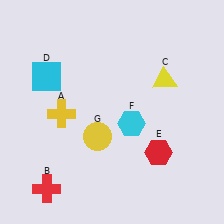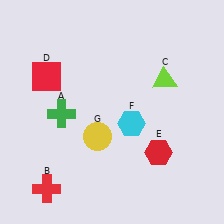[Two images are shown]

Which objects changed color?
A changed from yellow to green. C changed from yellow to lime. D changed from cyan to red.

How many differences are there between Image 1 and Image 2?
There are 3 differences between the two images.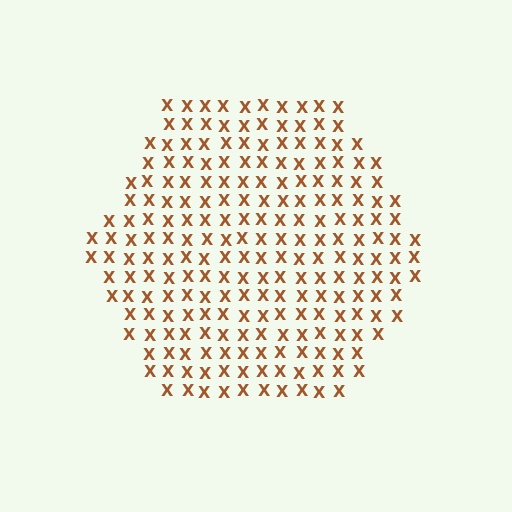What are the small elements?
The small elements are letter X's.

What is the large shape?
The large shape is a hexagon.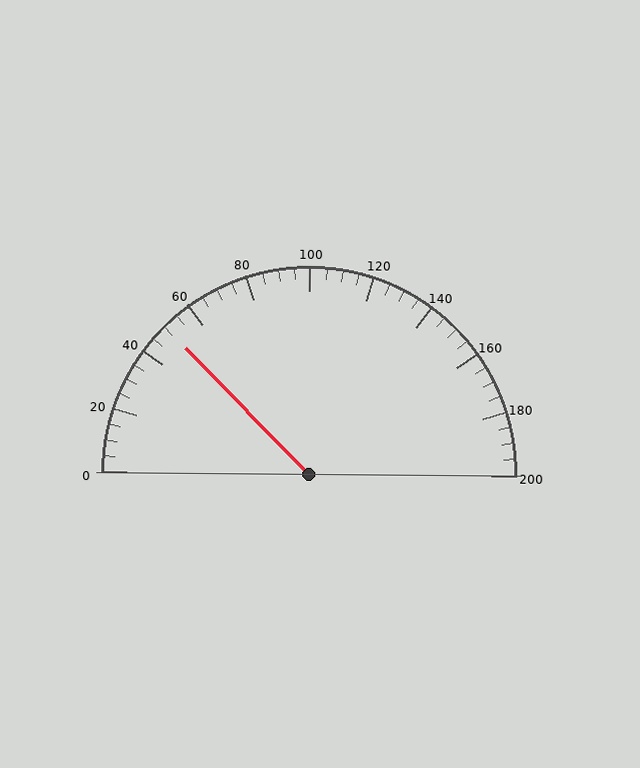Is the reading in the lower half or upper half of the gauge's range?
The reading is in the lower half of the range (0 to 200).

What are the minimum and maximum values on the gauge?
The gauge ranges from 0 to 200.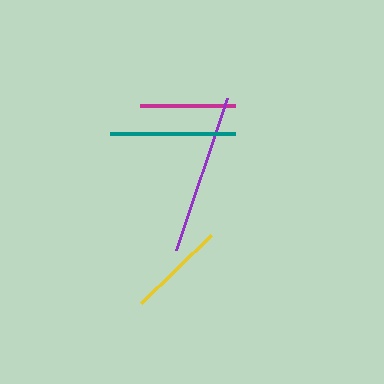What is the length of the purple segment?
The purple segment is approximately 161 pixels long.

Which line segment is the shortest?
The magenta line is the shortest at approximately 94 pixels.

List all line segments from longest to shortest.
From longest to shortest: purple, teal, yellow, magenta.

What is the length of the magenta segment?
The magenta segment is approximately 94 pixels long.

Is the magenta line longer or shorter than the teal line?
The teal line is longer than the magenta line.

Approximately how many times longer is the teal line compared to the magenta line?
The teal line is approximately 1.3 times the length of the magenta line.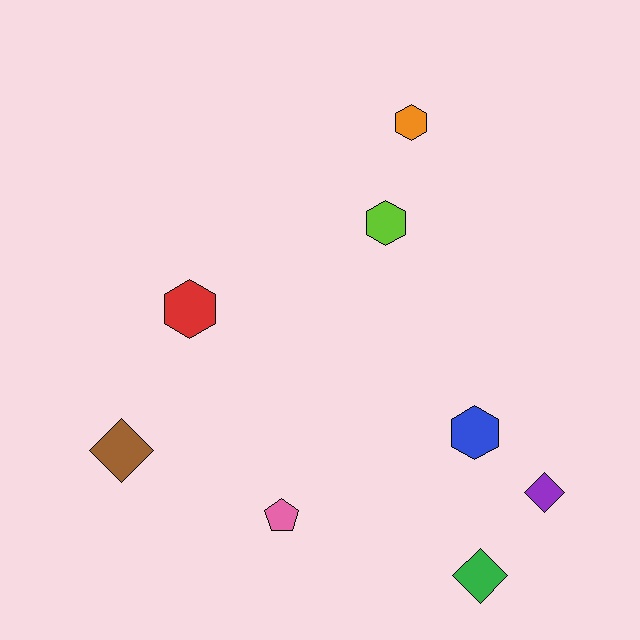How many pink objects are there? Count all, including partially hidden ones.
There is 1 pink object.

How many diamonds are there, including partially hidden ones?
There are 3 diamonds.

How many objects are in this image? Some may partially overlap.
There are 8 objects.